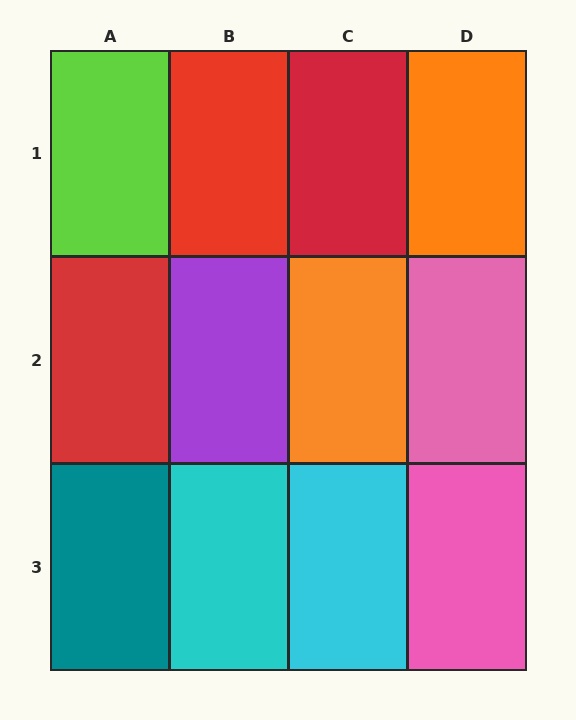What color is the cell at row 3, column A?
Teal.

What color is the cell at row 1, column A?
Lime.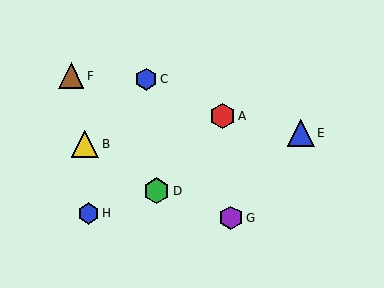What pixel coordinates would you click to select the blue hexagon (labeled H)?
Click at (88, 213) to select the blue hexagon H.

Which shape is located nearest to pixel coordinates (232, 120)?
The red hexagon (labeled A) at (223, 116) is nearest to that location.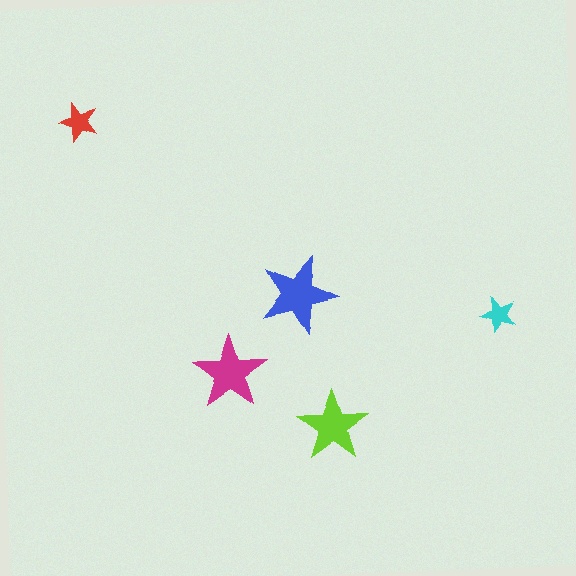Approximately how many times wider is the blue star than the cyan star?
About 2 times wider.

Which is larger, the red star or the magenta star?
The magenta one.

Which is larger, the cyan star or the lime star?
The lime one.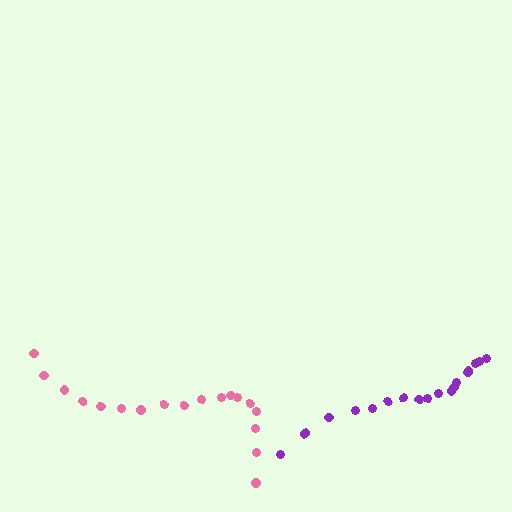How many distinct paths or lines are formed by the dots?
There are 2 distinct paths.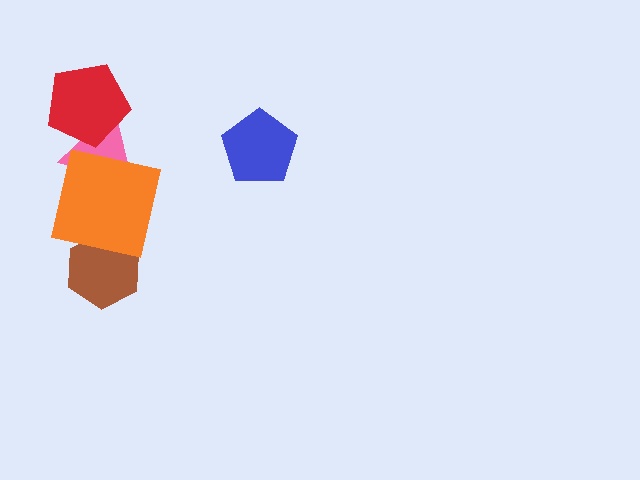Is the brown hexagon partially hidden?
Yes, it is partially covered by another shape.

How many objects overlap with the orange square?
2 objects overlap with the orange square.